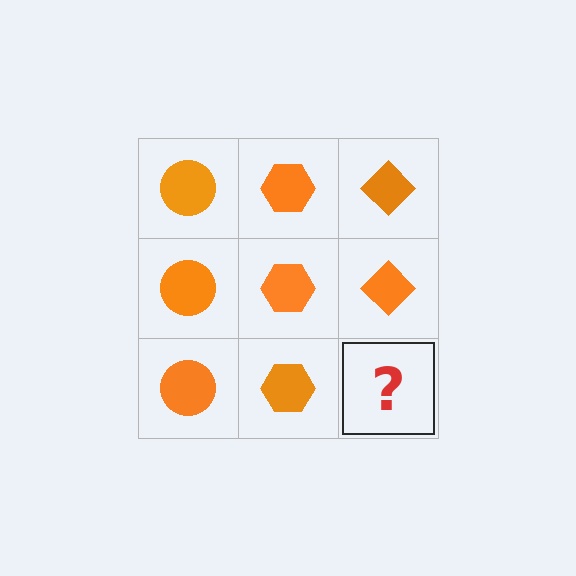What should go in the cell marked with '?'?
The missing cell should contain an orange diamond.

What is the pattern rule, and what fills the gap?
The rule is that each column has a consistent shape. The gap should be filled with an orange diamond.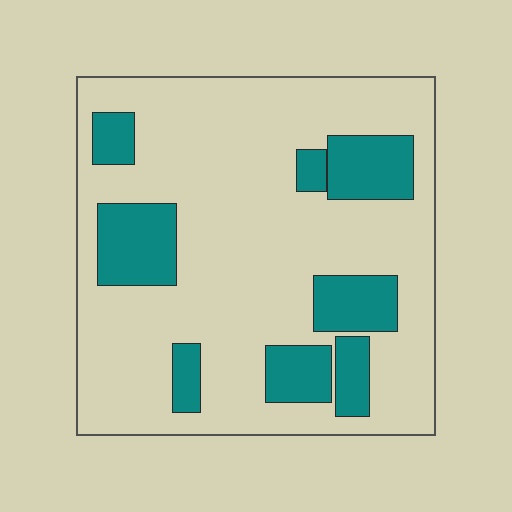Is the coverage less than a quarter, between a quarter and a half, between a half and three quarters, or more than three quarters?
Less than a quarter.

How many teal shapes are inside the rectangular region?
8.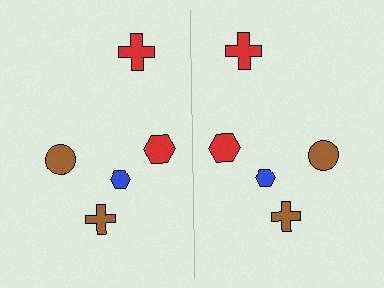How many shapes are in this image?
There are 10 shapes in this image.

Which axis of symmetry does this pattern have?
The pattern has a vertical axis of symmetry running through the center of the image.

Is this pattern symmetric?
Yes, this pattern has bilateral (reflection) symmetry.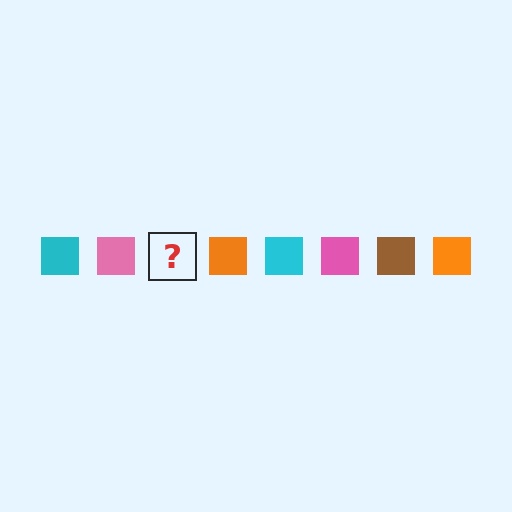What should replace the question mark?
The question mark should be replaced with a brown square.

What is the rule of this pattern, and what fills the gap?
The rule is that the pattern cycles through cyan, pink, brown, orange squares. The gap should be filled with a brown square.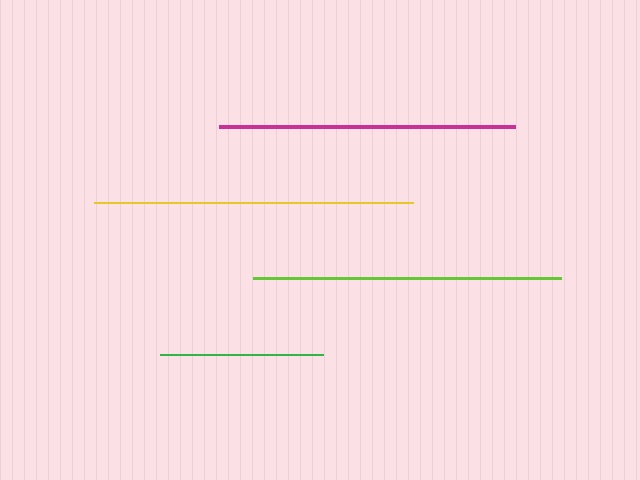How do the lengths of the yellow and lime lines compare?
The yellow and lime lines are approximately the same length.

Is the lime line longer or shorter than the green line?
The lime line is longer than the green line.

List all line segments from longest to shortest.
From longest to shortest: yellow, lime, magenta, green.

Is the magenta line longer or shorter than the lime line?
The lime line is longer than the magenta line.